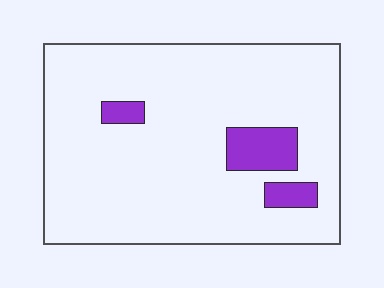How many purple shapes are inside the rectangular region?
3.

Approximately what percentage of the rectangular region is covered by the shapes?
Approximately 10%.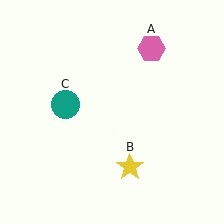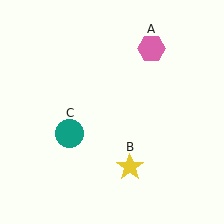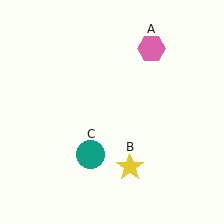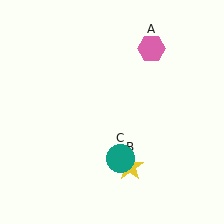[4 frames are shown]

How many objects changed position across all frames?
1 object changed position: teal circle (object C).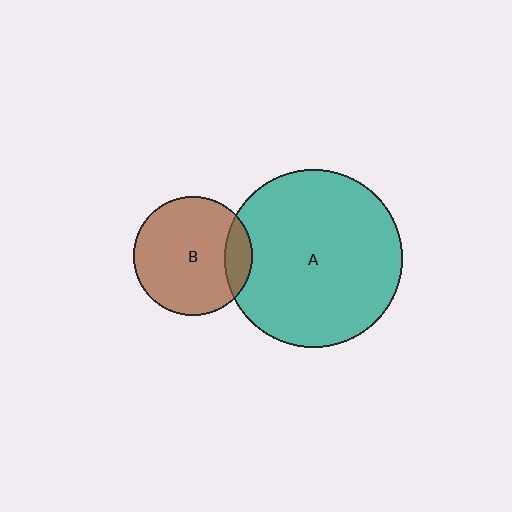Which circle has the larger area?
Circle A (teal).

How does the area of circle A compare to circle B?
Approximately 2.2 times.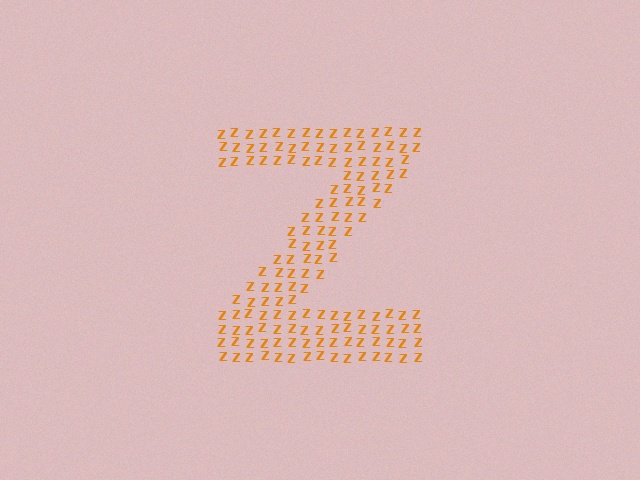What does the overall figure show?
The overall figure shows the letter Z.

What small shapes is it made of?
It is made of small letter Z's.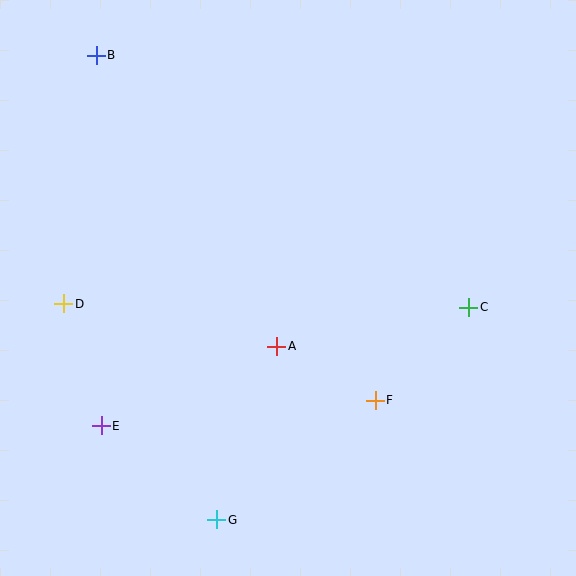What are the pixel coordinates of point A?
Point A is at (277, 347).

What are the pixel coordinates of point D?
Point D is at (64, 304).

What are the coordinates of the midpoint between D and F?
The midpoint between D and F is at (220, 352).